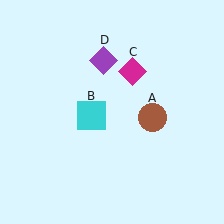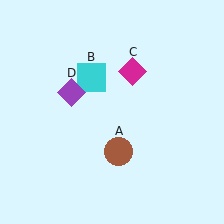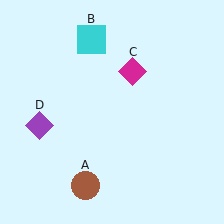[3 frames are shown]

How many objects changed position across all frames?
3 objects changed position: brown circle (object A), cyan square (object B), purple diamond (object D).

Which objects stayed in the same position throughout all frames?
Magenta diamond (object C) remained stationary.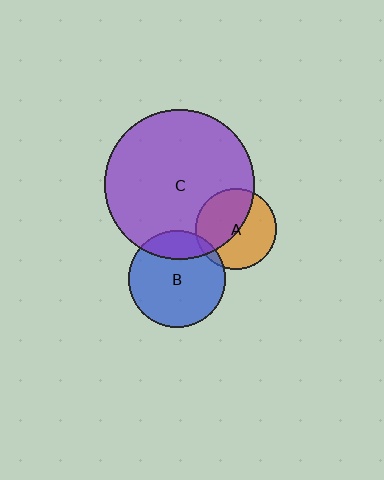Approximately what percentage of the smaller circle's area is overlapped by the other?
Approximately 50%.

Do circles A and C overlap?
Yes.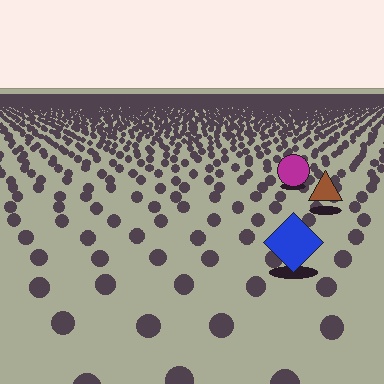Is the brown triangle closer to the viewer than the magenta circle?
Yes. The brown triangle is closer — you can tell from the texture gradient: the ground texture is coarser near it.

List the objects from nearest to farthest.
From nearest to farthest: the blue diamond, the brown triangle, the magenta circle.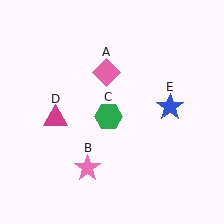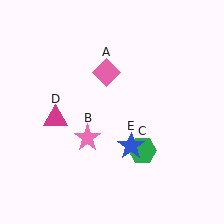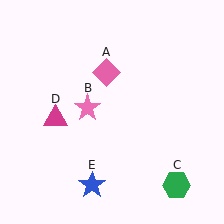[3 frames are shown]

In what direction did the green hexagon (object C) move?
The green hexagon (object C) moved down and to the right.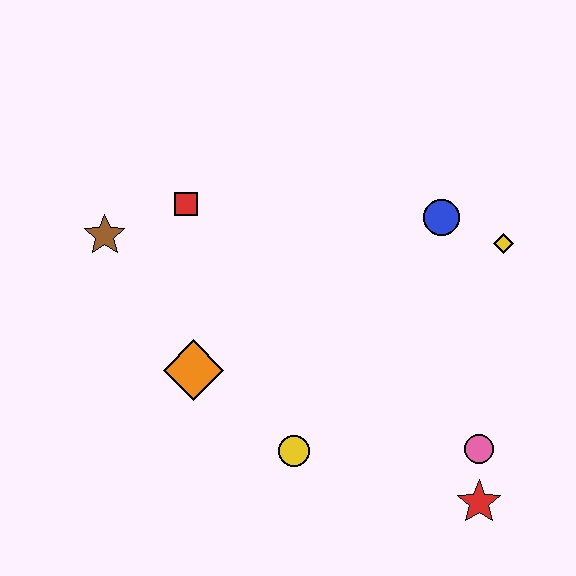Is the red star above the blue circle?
No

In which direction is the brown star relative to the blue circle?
The brown star is to the left of the blue circle.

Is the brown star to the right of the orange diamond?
No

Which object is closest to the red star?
The pink circle is closest to the red star.